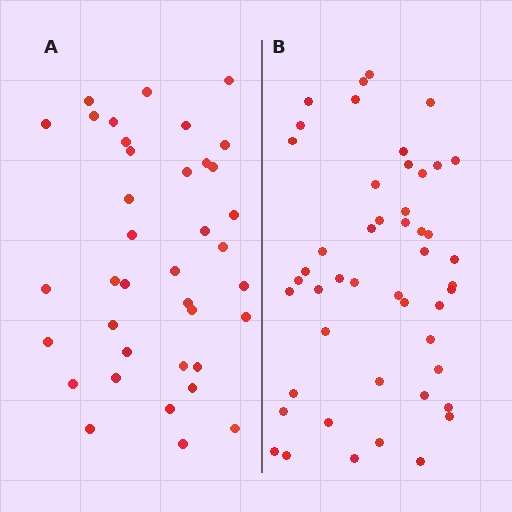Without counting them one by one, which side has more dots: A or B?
Region B (the right region) has more dots.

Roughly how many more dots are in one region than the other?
Region B has roughly 10 or so more dots than region A.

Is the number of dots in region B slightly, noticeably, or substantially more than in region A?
Region B has noticeably more, but not dramatically so. The ratio is roughly 1.3 to 1.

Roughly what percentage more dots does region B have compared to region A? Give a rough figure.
About 25% more.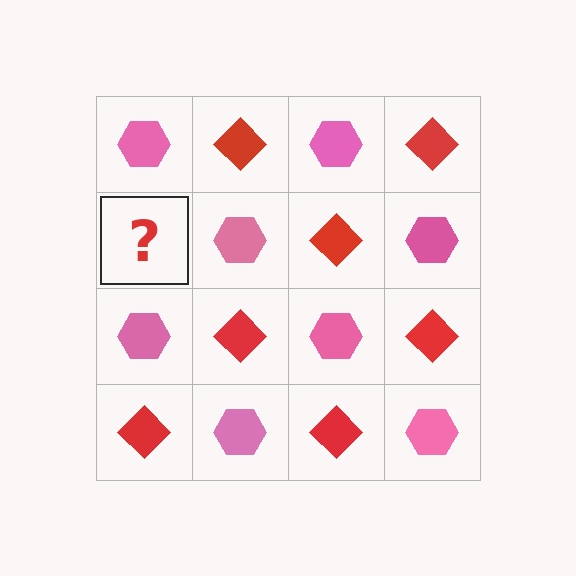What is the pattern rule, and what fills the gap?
The rule is that it alternates pink hexagon and red diamond in a checkerboard pattern. The gap should be filled with a red diamond.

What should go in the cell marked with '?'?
The missing cell should contain a red diamond.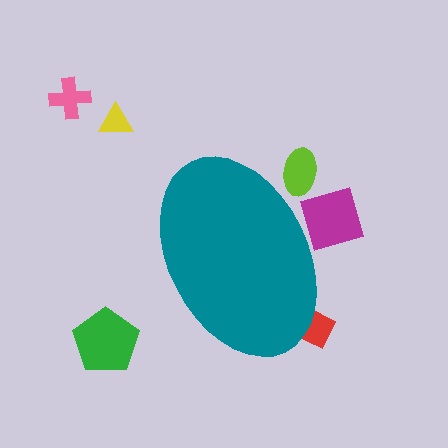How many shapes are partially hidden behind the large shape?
3 shapes are partially hidden.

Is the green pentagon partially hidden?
No, the green pentagon is fully visible.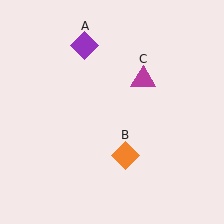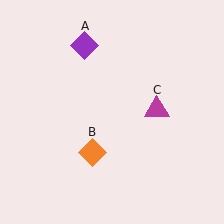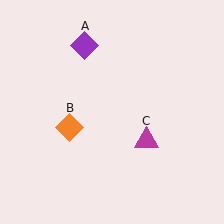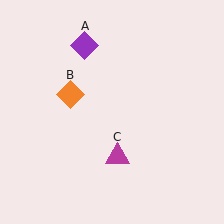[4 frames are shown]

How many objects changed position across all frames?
2 objects changed position: orange diamond (object B), magenta triangle (object C).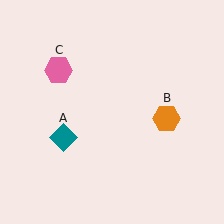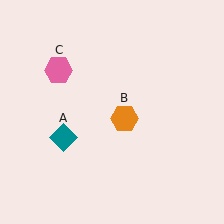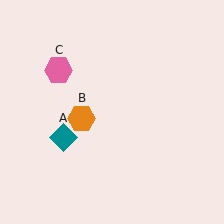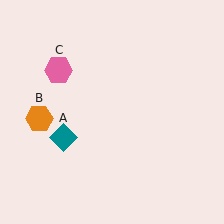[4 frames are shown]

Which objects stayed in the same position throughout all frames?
Teal diamond (object A) and pink hexagon (object C) remained stationary.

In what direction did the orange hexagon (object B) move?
The orange hexagon (object B) moved left.